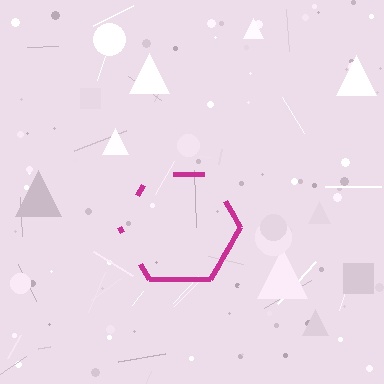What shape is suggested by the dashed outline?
The dashed outline suggests a hexagon.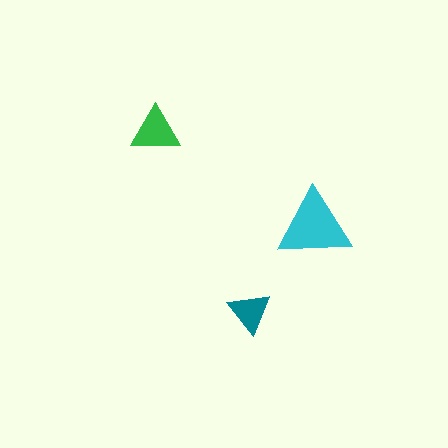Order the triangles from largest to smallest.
the cyan one, the green one, the teal one.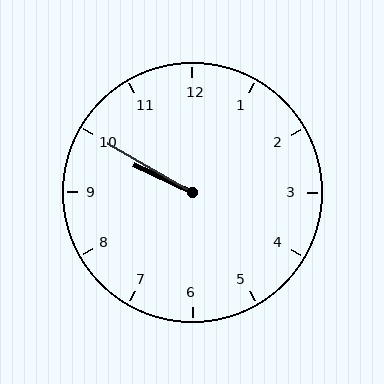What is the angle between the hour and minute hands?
Approximately 5 degrees.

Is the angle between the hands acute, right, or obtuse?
It is acute.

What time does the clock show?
9:50.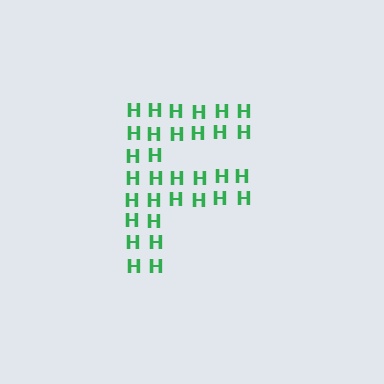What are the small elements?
The small elements are letter H's.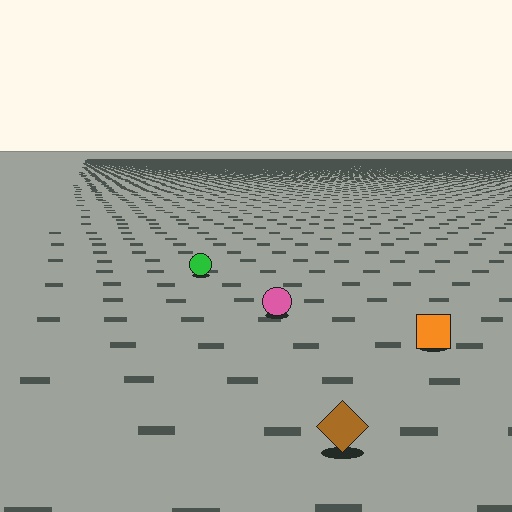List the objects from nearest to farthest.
From nearest to farthest: the brown diamond, the orange square, the pink circle, the green circle.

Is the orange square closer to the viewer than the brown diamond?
No. The brown diamond is closer — you can tell from the texture gradient: the ground texture is coarser near it.